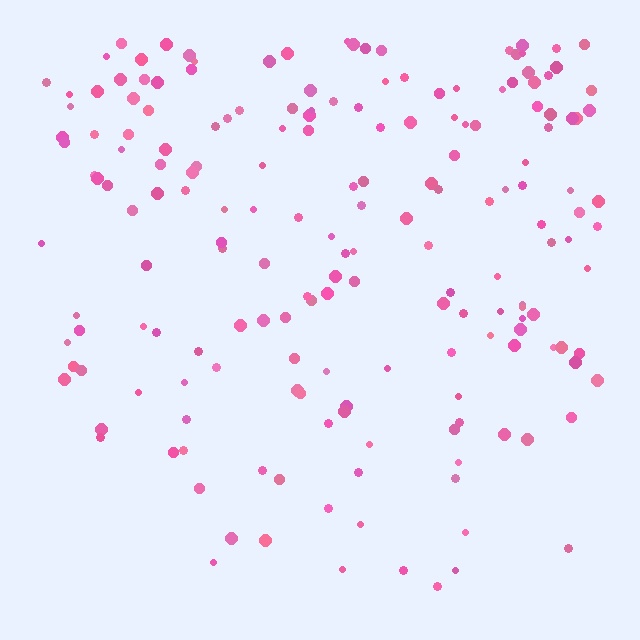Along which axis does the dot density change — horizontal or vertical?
Vertical.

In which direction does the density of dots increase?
From bottom to top, with the top side densest.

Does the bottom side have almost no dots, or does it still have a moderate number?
Still a moderate number, just noticeably fewer than the top.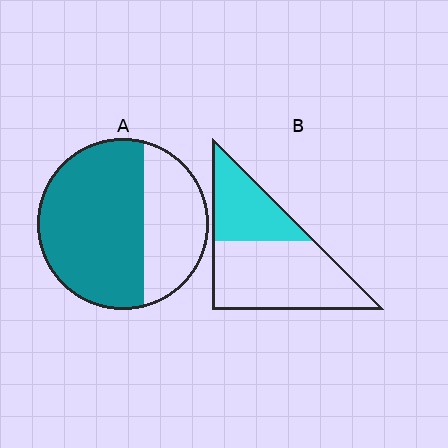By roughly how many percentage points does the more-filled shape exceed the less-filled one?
By roughly 30 percentage points (A over B).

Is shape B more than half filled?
No.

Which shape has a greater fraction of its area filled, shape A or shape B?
Shape A.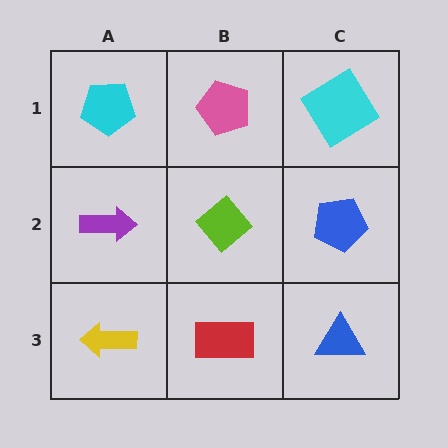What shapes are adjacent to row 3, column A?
A purple arrow (row 2, column A), a red rectangle (row 3, column B).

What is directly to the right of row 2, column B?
A blue pentagon.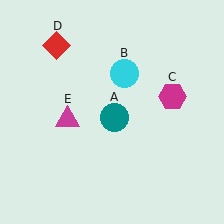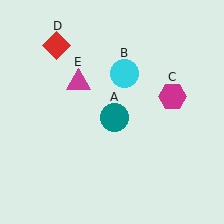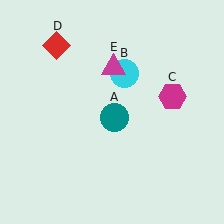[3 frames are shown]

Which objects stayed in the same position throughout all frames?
Teal circle (object A) and cyan circle (object B) and magenta hexagon (object C) and red diamond (object D) remained stationary.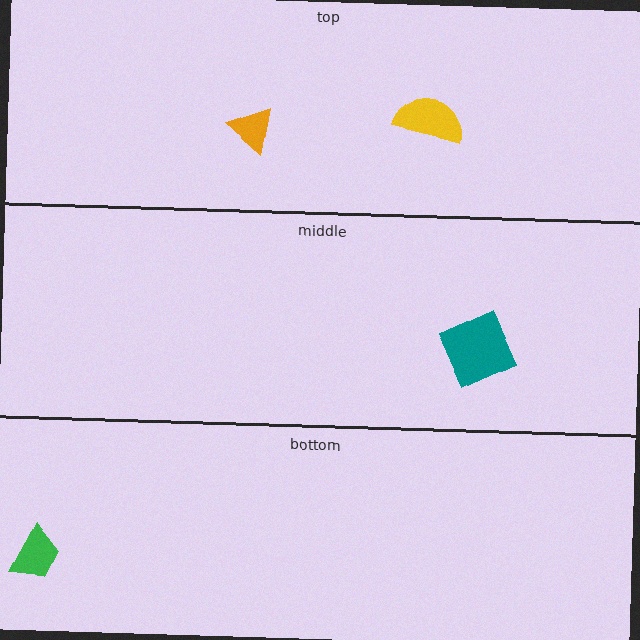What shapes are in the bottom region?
The green trapezoid.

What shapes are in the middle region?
The teal square.